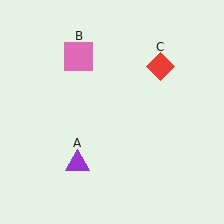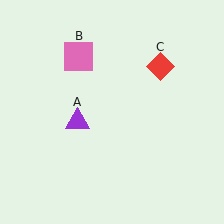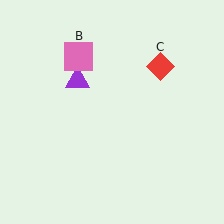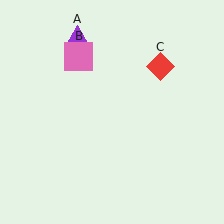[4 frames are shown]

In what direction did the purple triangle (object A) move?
The purple triangle (object A) moved up.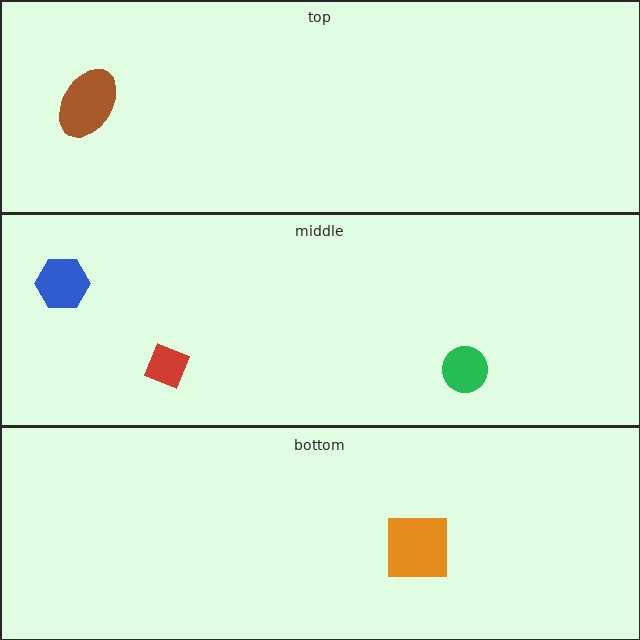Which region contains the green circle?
The middle region.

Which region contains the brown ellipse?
The top region.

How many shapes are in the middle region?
3.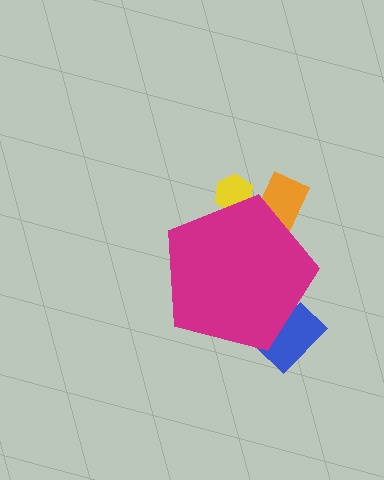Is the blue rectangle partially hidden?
Yes, the blue rectangle is partially hidden behind the magenta pentagon.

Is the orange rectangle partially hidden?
Yes, the orange rectangle is partially hidden behind the magenta pentagon.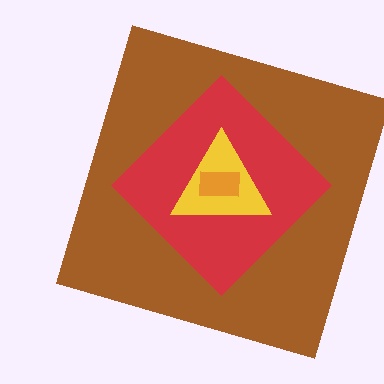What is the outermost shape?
The brown square.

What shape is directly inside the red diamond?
The yellow triangle.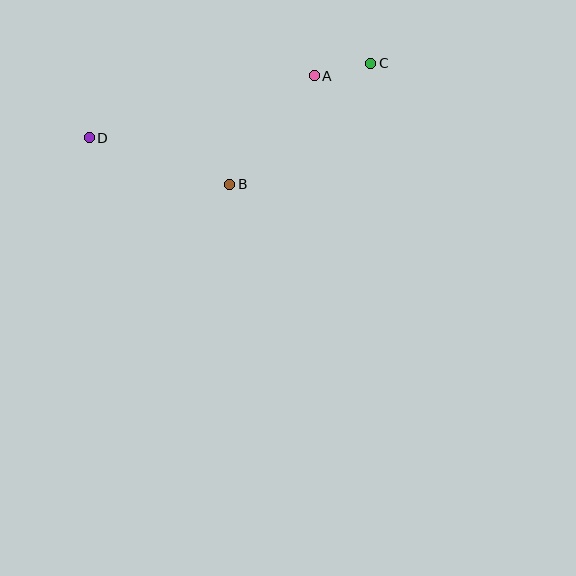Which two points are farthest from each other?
Points C and D are farthest from each other.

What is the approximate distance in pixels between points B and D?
The distance between B and D is approximately 148 pixels.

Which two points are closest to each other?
Points A and C are closest to each other.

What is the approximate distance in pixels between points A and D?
The distance between A and D is approximately 233 pixels.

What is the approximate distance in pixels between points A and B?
The distance between A and B is approximately 138 pixels.